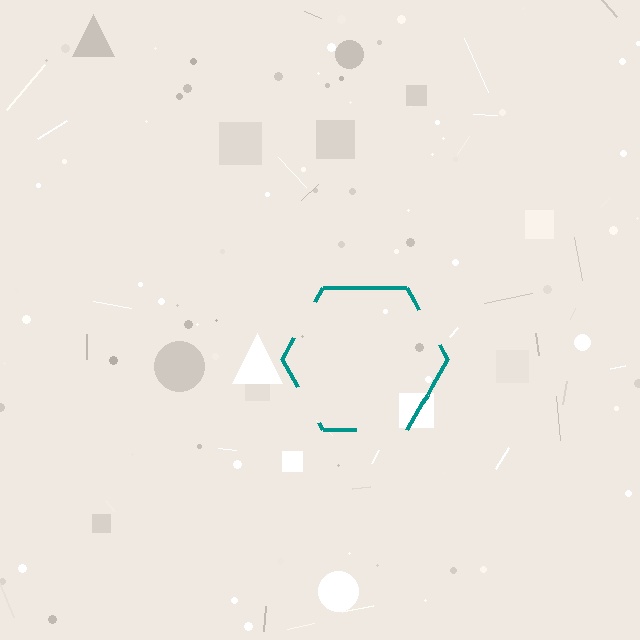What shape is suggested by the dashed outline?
The dashed outline suggests a hexagon.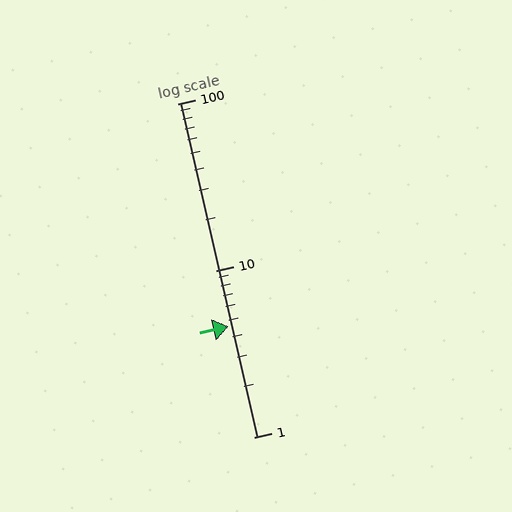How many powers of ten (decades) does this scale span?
The scale spans 2 decades, from 1 to 100.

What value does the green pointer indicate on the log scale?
The pointer indicates approximately 4.6.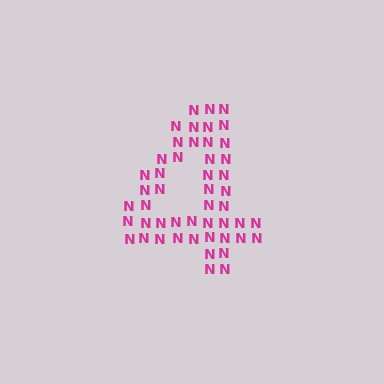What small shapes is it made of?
It is made of small letter N's.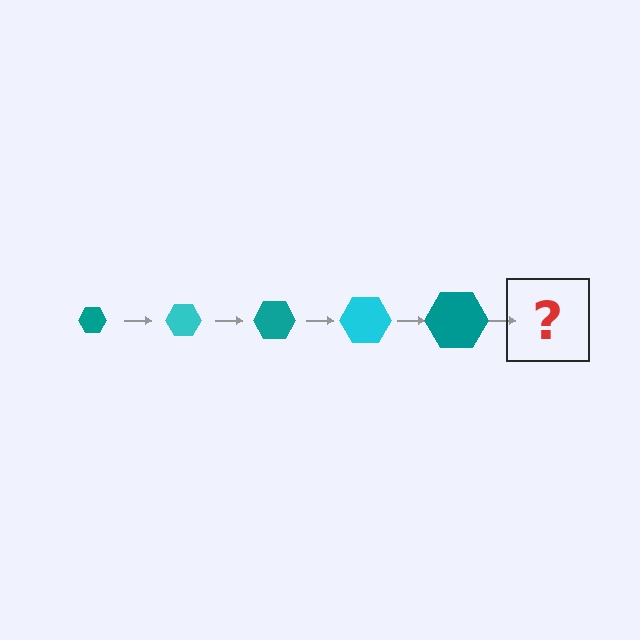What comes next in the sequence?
The next element should be a cyan hexagon, larger than the previous one.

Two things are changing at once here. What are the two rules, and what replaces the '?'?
The two rules are that the hexagon grows larger each step and the color cycles through teal and cyan. The '?' should be a cyan hexagon, larger than the previous one.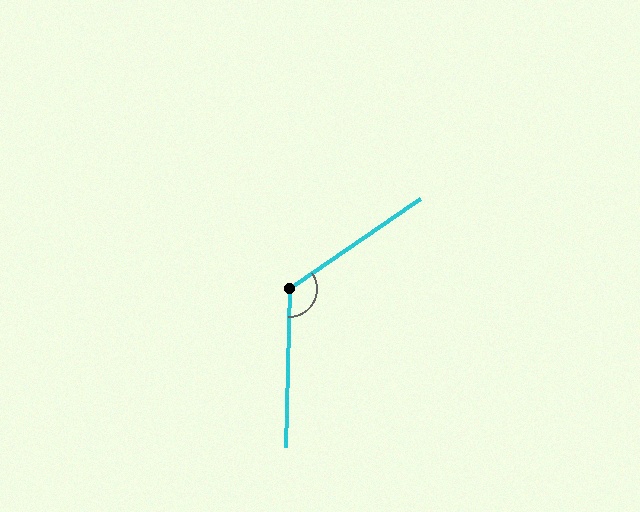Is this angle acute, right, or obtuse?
It is obtuse.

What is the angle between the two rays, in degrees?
Approximately 126 degrees.